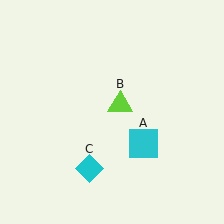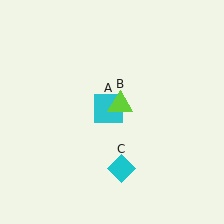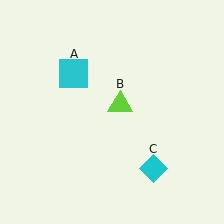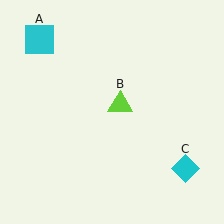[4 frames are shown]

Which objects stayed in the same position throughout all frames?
Lime triangle (object B) remained stationary.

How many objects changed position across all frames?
2 objects changed position: cyan square (object A), cyan diamond (object C).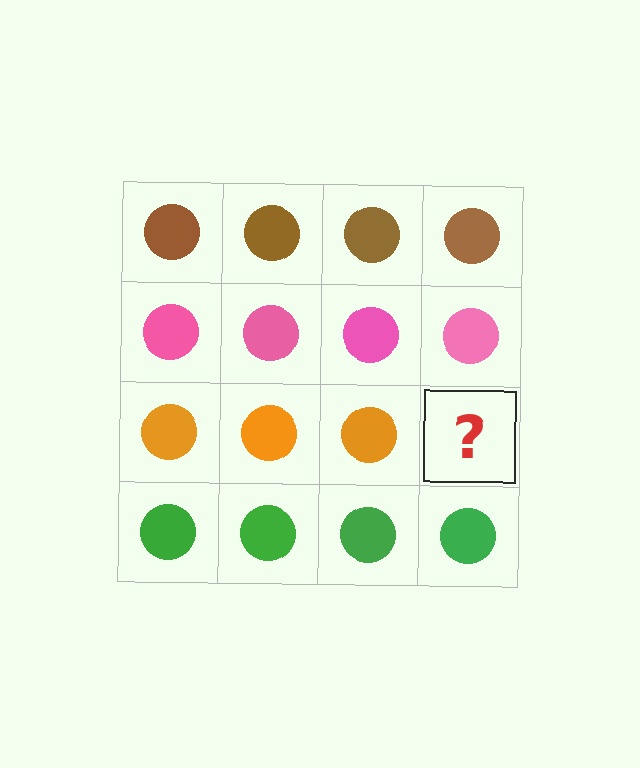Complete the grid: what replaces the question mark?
The question mark should be replaced with an orange circle.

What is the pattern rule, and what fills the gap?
The rule is that each row has a consistent color. The gap should be filled with an orange circle.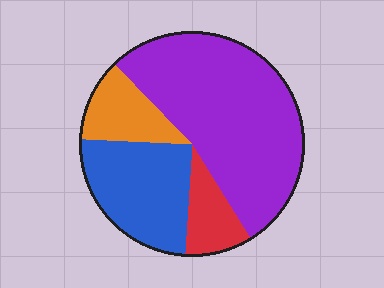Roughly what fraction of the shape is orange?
Orange takes up about one eighth (1/8) of the shape.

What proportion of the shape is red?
Red covers around 10% of the shape.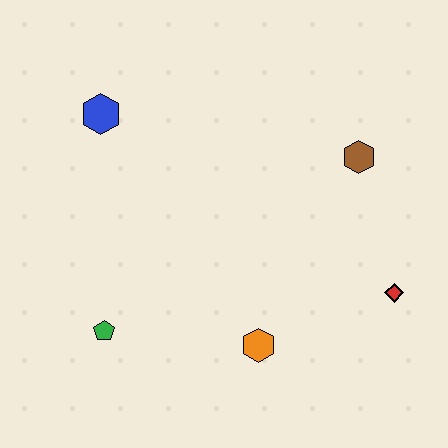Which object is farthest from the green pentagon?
The brown hexagon is farthest from the green pentagon.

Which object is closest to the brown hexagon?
The red diamond is closest to the brown hexagon.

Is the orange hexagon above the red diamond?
No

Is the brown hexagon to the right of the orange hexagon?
Yes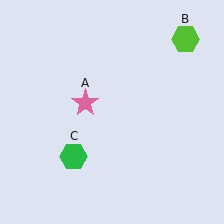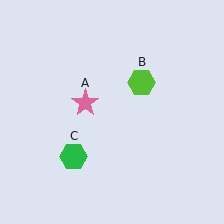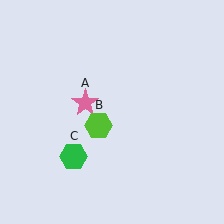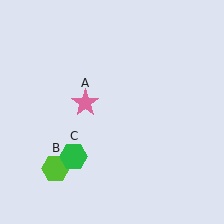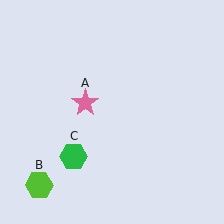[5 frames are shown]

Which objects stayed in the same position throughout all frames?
Pink star (object A) and green hexagon (object C) remained stationary.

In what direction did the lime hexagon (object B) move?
The lime hexagon (object B) moved down and to the left.